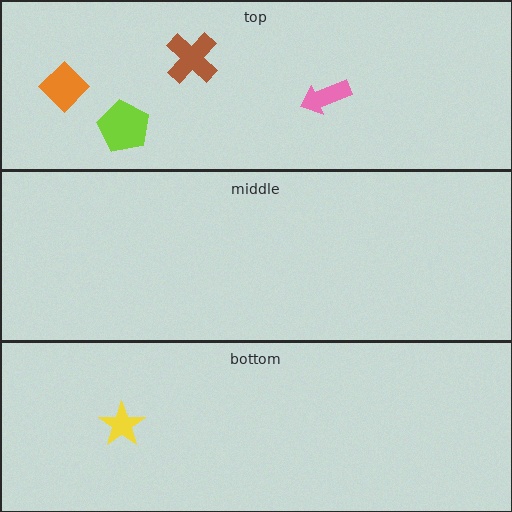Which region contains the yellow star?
The bottom region.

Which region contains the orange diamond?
The top region.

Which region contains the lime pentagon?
The top region.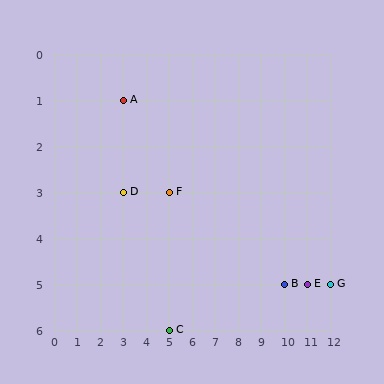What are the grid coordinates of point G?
Point G is at grid coordinates (12, 5).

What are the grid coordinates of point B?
Point B is at grid coordinates (10, 5).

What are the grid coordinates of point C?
Point C is at grid coordinates (5, 6).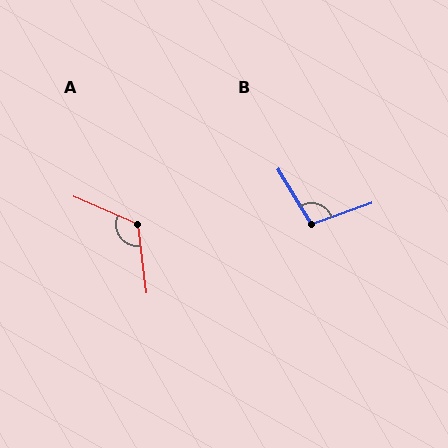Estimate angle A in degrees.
Approximately 120 degrees.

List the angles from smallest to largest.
B (102°), A (120°).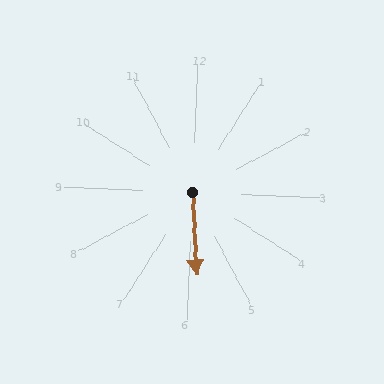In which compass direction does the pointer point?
South.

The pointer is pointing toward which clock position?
Roughly 6 o'clock.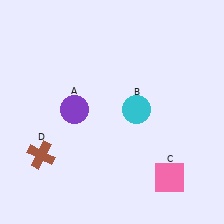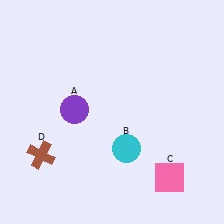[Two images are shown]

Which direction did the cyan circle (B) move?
The cyan circle (B) moved down.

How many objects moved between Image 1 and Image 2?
1 object moved between the two images.